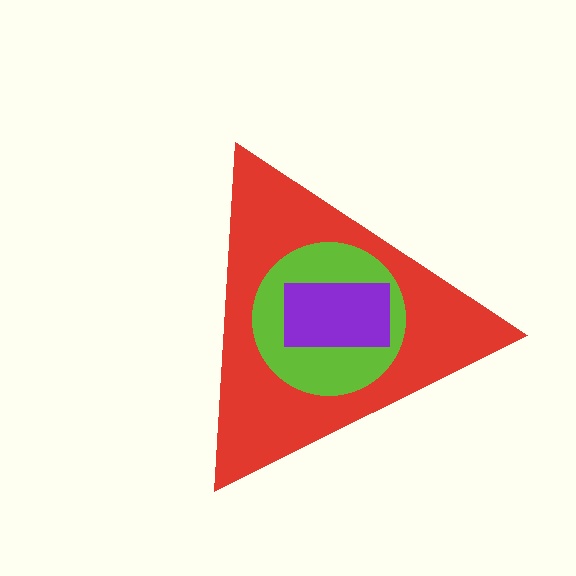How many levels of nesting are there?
3.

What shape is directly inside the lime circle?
The purple rectangle.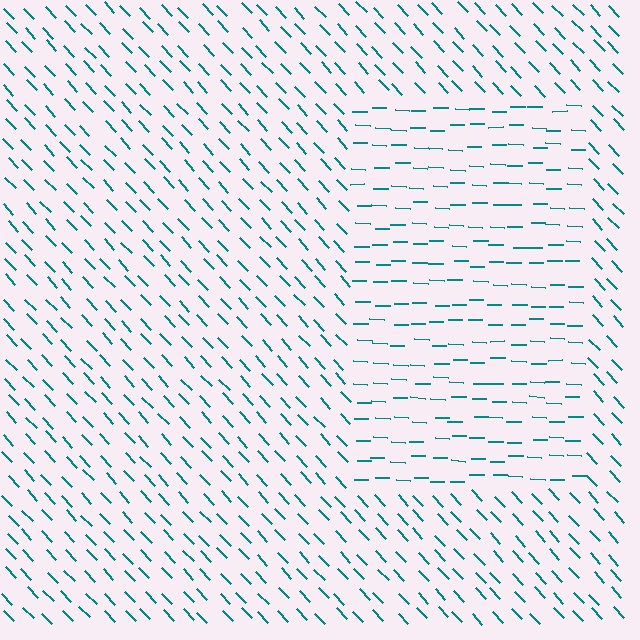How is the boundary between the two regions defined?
The boundary is defined purely by a change in line orientation (approximately 45 degrees difference). All lines are the same color and thickness.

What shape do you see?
I see a rectangle.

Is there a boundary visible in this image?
Yes, there is a texture boundary formed by a change in line orientation.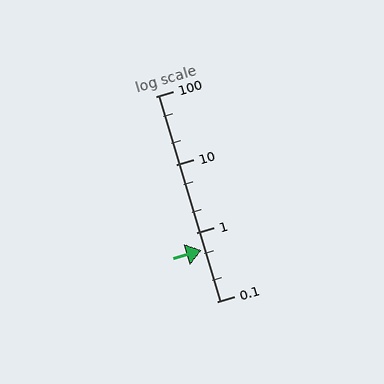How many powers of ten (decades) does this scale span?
The scale spans 3 decades, from 0.1 to 100.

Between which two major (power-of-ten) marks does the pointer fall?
The pointer is between 0.1 and 1.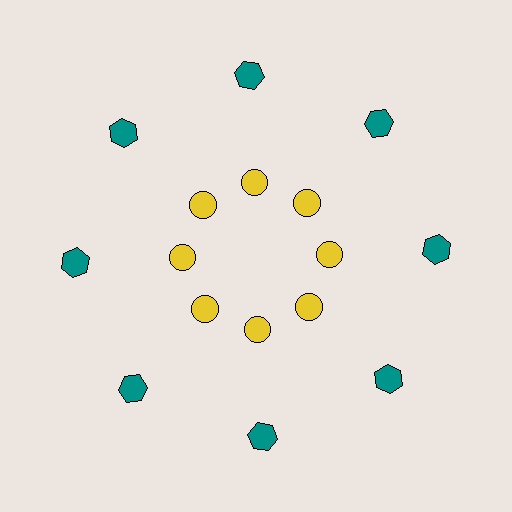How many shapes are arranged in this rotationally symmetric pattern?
There are 16 shapes, arranged in 8 groups of 2.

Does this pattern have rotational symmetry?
Yes, this pattern has 8-fold rotational symmetry. It looks the same after rotating 45 degrees around the center.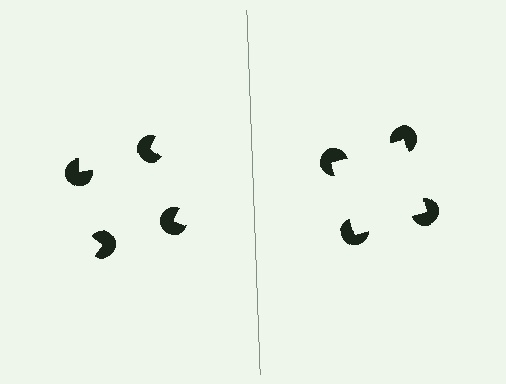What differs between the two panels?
The pac-man discs are positioned identically on both sides; only the wedge orientations differ. On the right they align to a square; on the left they are misaligned.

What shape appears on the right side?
An illusory square.